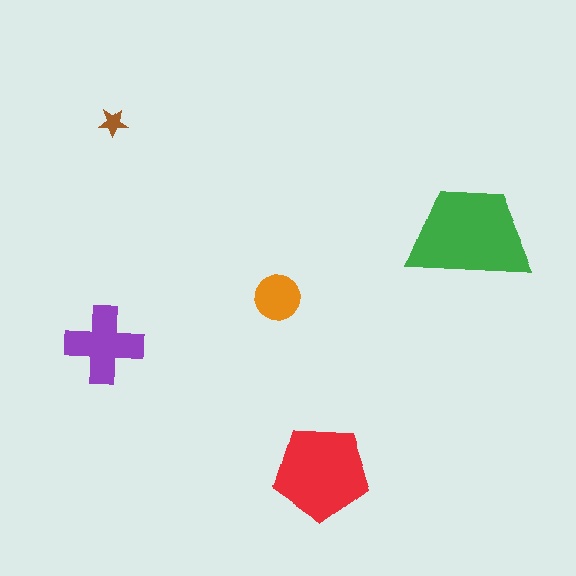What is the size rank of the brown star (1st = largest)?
5th.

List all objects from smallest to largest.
The brown star, the orange circle, the purple cross, the red pentagon, the green trapezoid.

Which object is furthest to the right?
The green trapezoid is rightmost.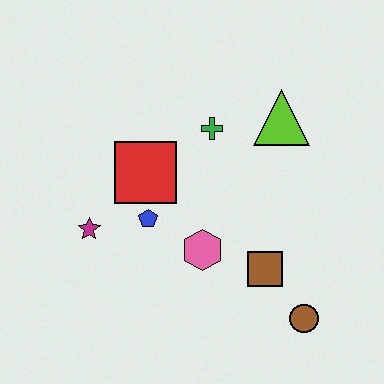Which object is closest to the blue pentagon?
The red square is closest to the blue pentagon.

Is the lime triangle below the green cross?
No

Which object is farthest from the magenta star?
The brown circle is farthest from the magenta star.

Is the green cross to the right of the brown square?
No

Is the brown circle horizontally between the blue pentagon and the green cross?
No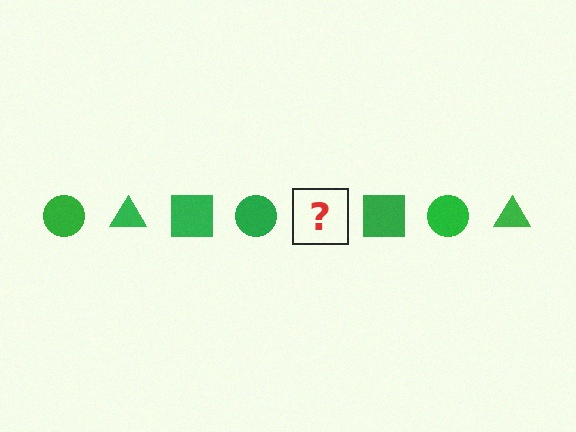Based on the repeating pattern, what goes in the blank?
The blank should be a green triangle.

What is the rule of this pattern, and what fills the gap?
The rule is that the pattern cycles through circle, triangle, square shapes in green. The gap should be filled with a green triangle.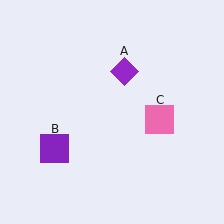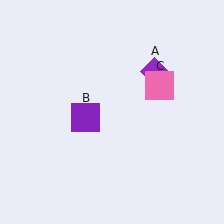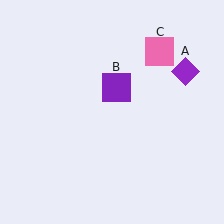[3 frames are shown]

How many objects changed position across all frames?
3 objects changed position: purple diamond (object A), purple square (object B), pink square (object C).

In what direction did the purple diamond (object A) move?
The purple diamond (object A) moved right.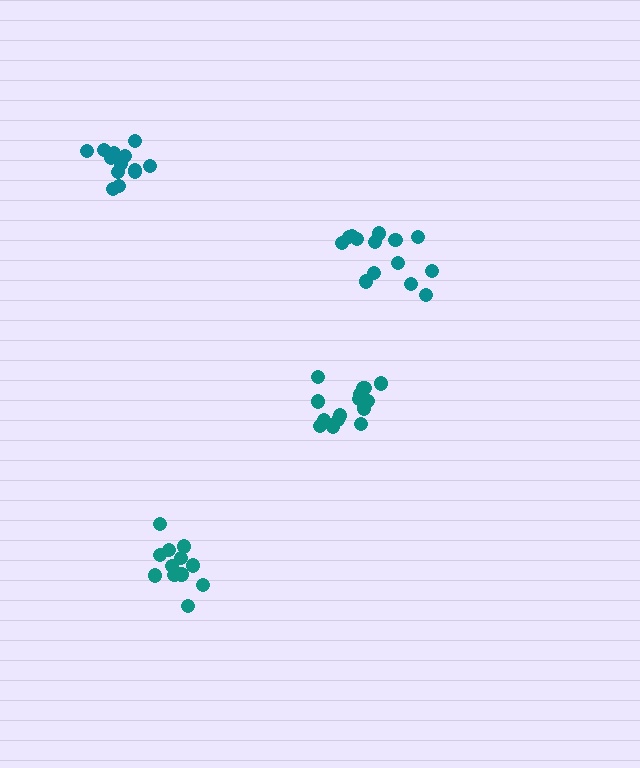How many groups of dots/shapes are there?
There are 4 groups.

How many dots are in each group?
Group 1: 12 dots, Group 2: 14 dots, Group 3: 13 dots, Group 4: 15 dots (54 total).